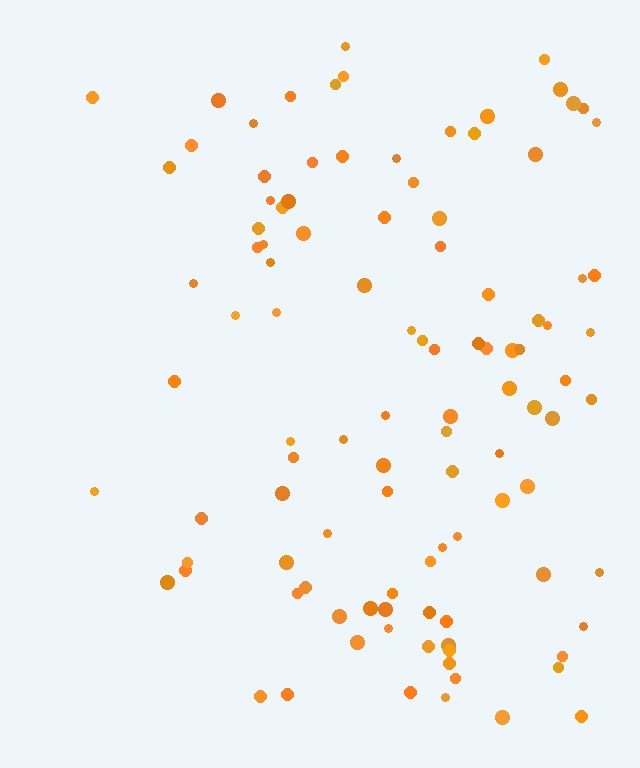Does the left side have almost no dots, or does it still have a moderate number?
Still a moderate number, just noticeably fewer than the right.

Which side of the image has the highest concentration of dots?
The right.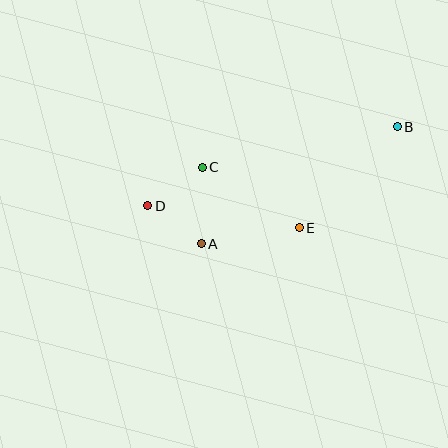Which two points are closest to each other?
Points A and D are closest to each other.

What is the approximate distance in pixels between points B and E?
The distance between B and E is approximately 141 pixels.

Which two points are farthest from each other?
Points B and D are farthest from each other.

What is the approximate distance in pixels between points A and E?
The distance between A and E is approximately 99 pixels.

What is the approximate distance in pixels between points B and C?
The distance between B and C is approximately 199 pixels.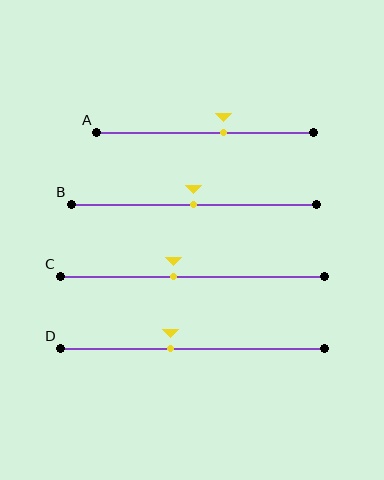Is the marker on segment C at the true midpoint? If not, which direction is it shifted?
No, the marker on segment C is shifted to the left by about 7% of the segment length.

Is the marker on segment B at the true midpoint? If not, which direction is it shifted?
Yes, the marker on segment B is at the true midpoint.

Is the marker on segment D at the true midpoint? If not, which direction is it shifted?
No, the marker on segment D is shifted to the left by about 8% of the segment length.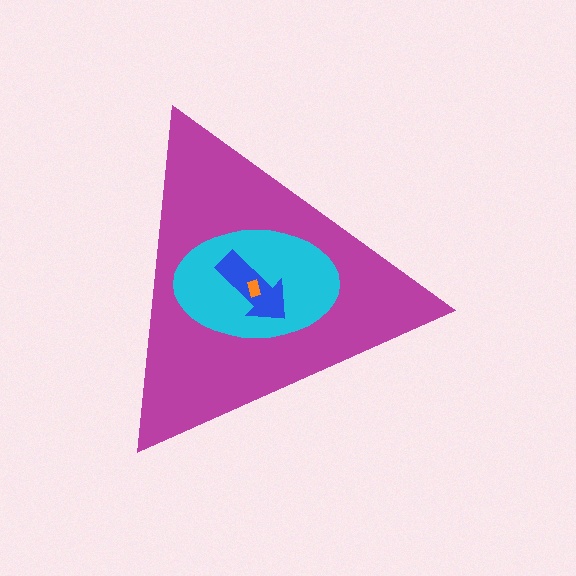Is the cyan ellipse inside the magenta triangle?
Yes.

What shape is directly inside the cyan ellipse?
The blue arrow.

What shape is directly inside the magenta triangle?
The cyan ellipse.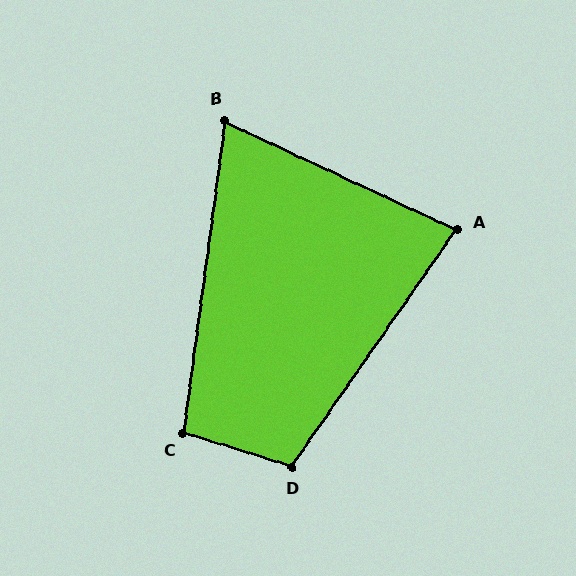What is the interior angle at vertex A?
Approximately 80 degrees (acute).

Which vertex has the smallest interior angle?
B, at approximately 72 degrees.